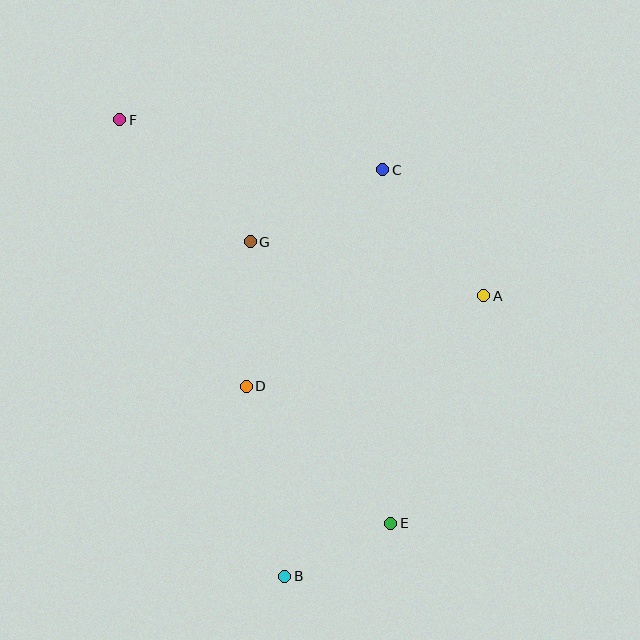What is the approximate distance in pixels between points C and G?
The distance between C and G is approximately 151 pixels.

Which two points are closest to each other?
Points B and E are closest to each other.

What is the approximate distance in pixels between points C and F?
The distance between C and F is approximately 268 pixels.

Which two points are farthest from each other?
Points E and F are farthest from each other.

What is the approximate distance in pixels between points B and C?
The distance between B and C is approximately 418 pixels.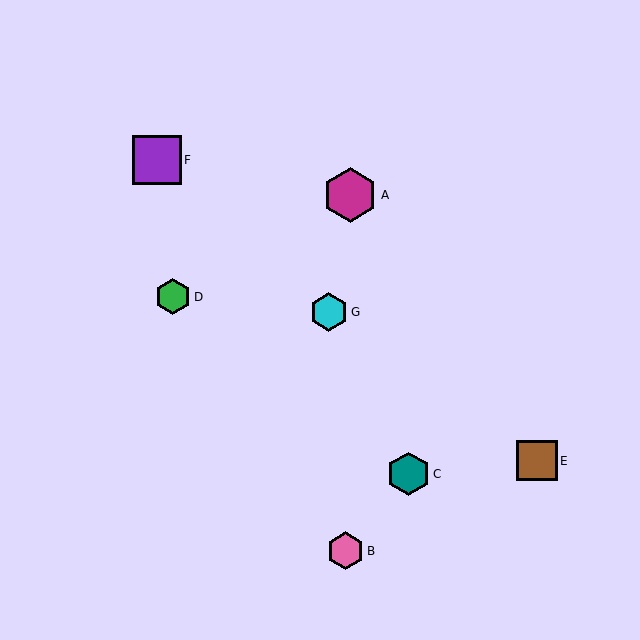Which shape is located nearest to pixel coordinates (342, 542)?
The pink hexagon (labeled B) at (345, 551) is nearest to that location.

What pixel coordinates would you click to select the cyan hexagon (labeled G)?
Click at (329, 312) to select the cyan hexagon G.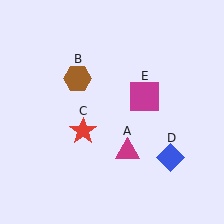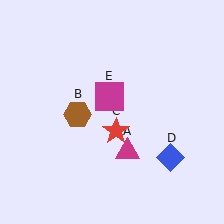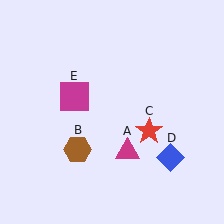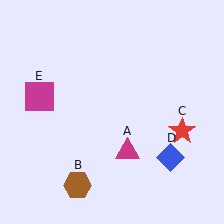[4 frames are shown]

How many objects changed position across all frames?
3 objects changed position: brown hexagon (object B), red star (object C), magenta square (object E).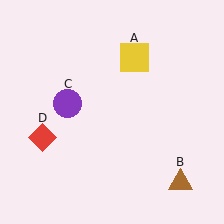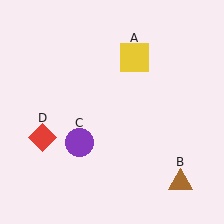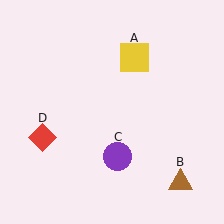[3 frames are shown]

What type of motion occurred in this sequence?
The purple circle (object C) rotated counterclockwise around the center of the scene.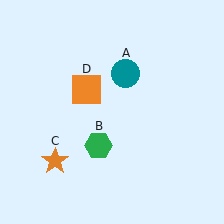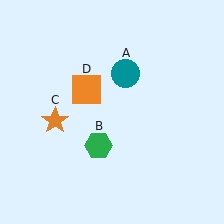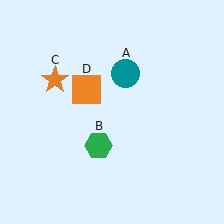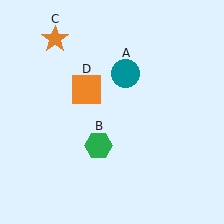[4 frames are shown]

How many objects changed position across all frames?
1 object changed position: orange star (object C).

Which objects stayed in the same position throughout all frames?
Teal circle (object A) and green hexagon (object B) and orange square (object D) remained stationary.